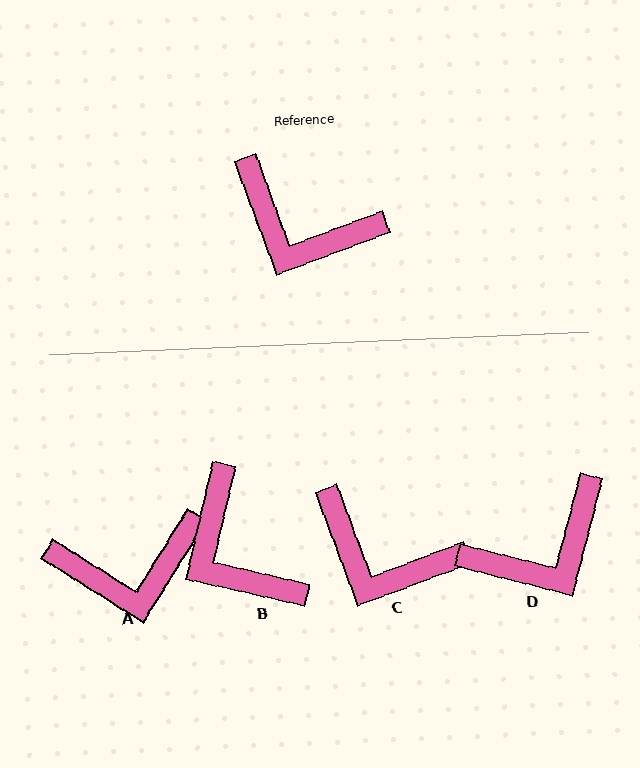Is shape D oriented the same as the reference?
No, it is off by about 55 degrees.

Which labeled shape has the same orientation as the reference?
C.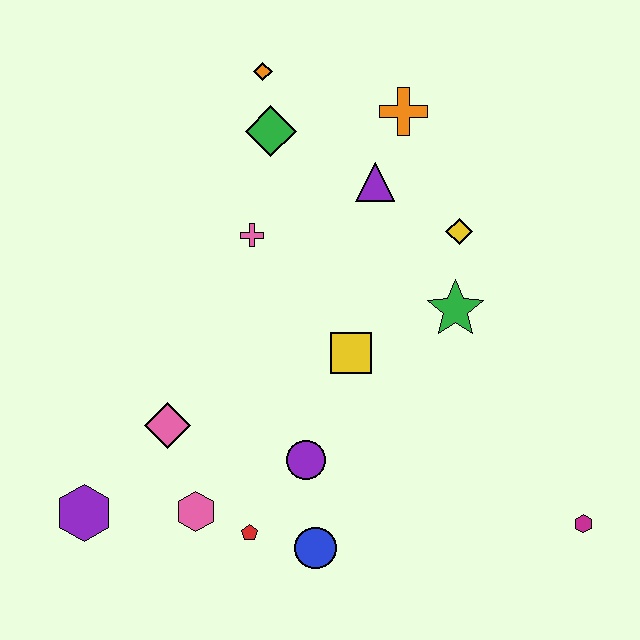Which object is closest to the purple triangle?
The orange cross is closest to the purple triangle.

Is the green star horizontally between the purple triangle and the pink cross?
No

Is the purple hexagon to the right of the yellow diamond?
No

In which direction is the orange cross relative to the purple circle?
The orange cross is above the purple circle.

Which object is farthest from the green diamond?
The magenta hexagon is farthest from the green diamond.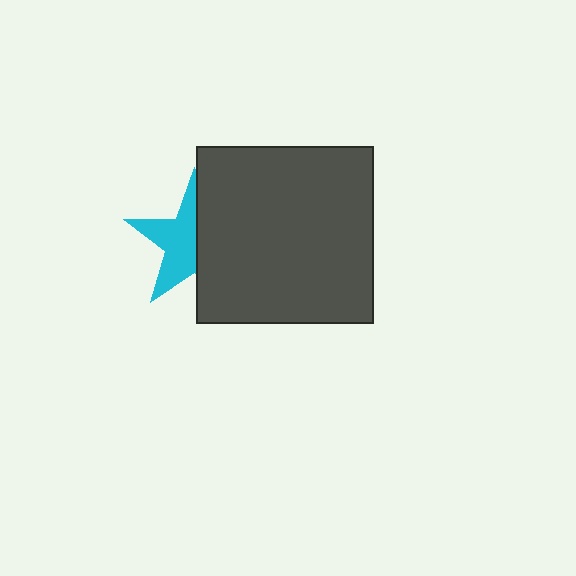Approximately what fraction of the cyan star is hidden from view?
Roughly 48% of the cyan star is hidden behind the dark gray square.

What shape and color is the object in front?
The object in front is a dark gray square.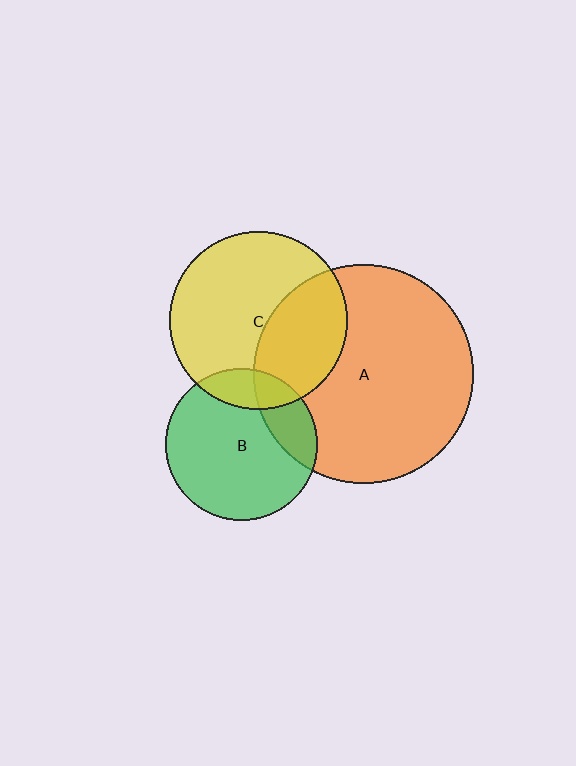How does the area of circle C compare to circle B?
Approximately 1.4 times.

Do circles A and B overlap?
Yes.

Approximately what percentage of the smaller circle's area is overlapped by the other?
Approximately 20%.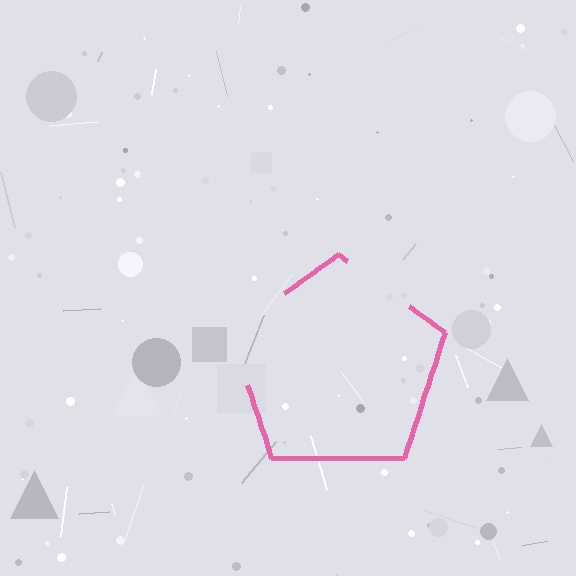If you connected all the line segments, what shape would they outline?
They would outline a pentagon.